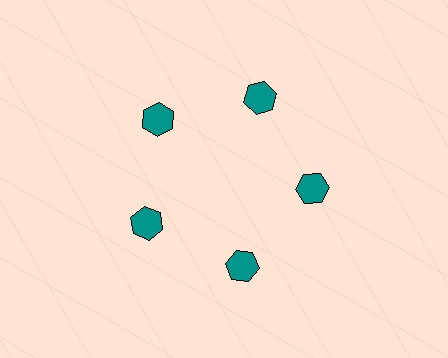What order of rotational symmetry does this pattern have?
This pattern has 5-fold rotational symmetry.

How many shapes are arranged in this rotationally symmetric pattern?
There are 5 shapes, arranged in 5 groups of 1.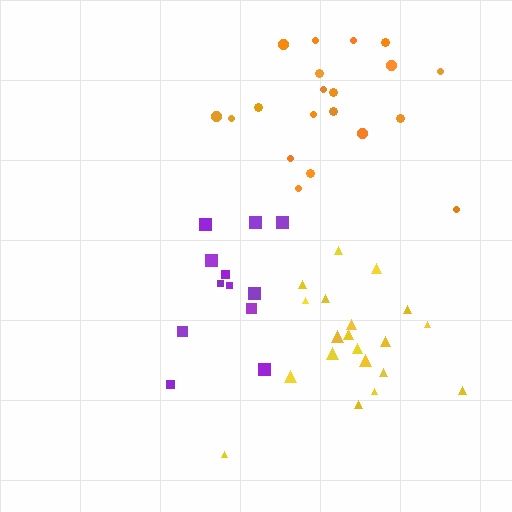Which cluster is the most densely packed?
Orange.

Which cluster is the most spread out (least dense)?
Yellow.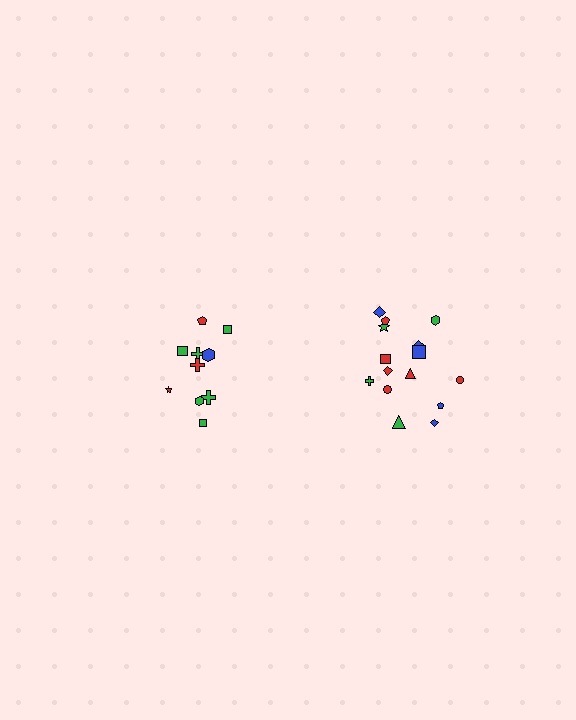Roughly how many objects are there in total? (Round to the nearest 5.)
Roughly 25 objects in total.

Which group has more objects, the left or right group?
The right group.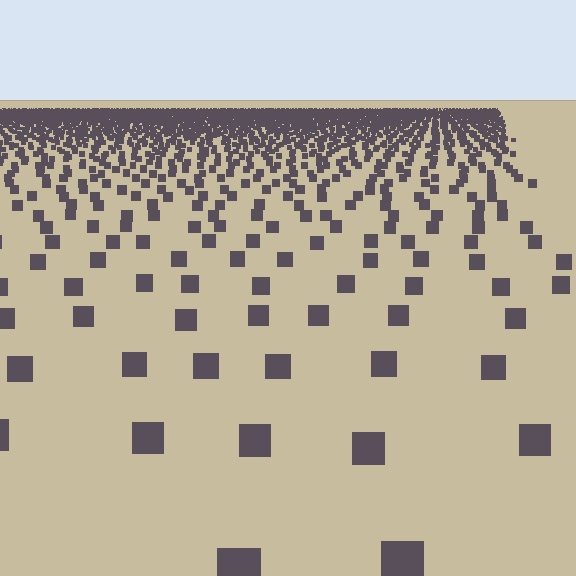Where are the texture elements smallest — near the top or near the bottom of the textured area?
Near the top.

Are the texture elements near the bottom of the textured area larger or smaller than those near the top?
Larger. Near the bottom, elements are closer to the viewer and appear at a bigger on-screen size.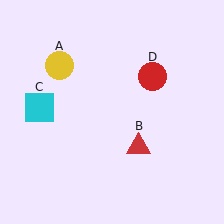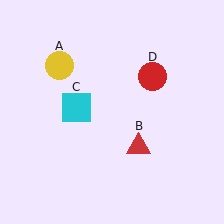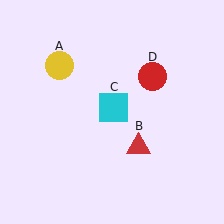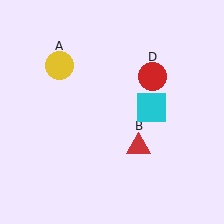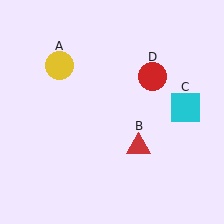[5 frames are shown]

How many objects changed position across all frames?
1 object changed position: cyan square (object C).